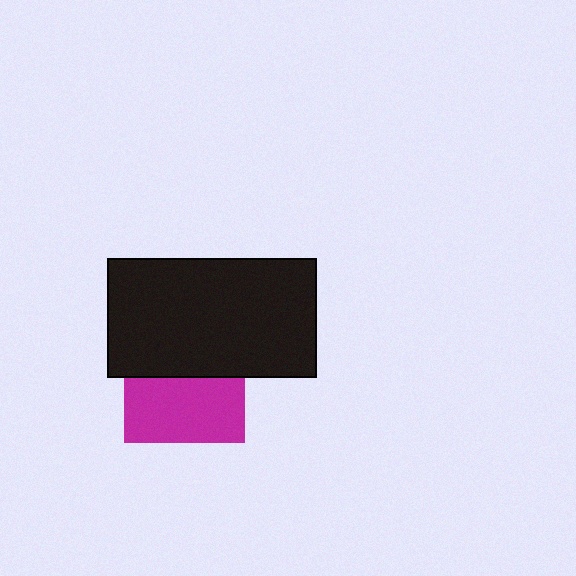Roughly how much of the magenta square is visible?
About half of it is visible (roughly 55%).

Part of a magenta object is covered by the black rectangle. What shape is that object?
It is a square.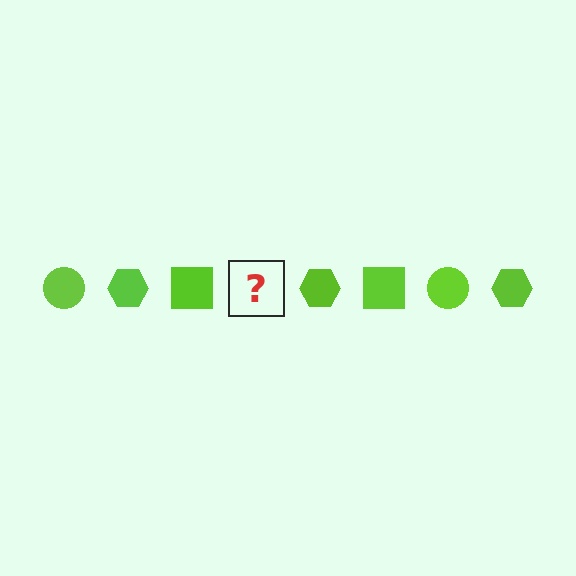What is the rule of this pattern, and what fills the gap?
The rule is that the pattern cycles through circle, hexagon, square shapes in lime. The gap should be filled with a lime circle.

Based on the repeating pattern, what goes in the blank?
The blank should be a lime circle.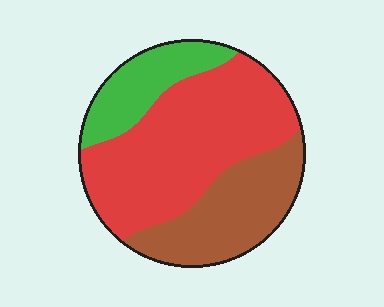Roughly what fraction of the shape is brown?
Brown takes up between a quarter and a half of the shape.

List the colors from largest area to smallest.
From largest to smallest: red, brown, green.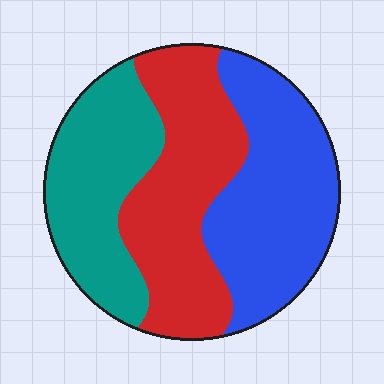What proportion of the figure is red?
Red takes up about one third (1/3) of the figure.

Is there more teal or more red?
Red.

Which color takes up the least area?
Teal, at roughly 30%.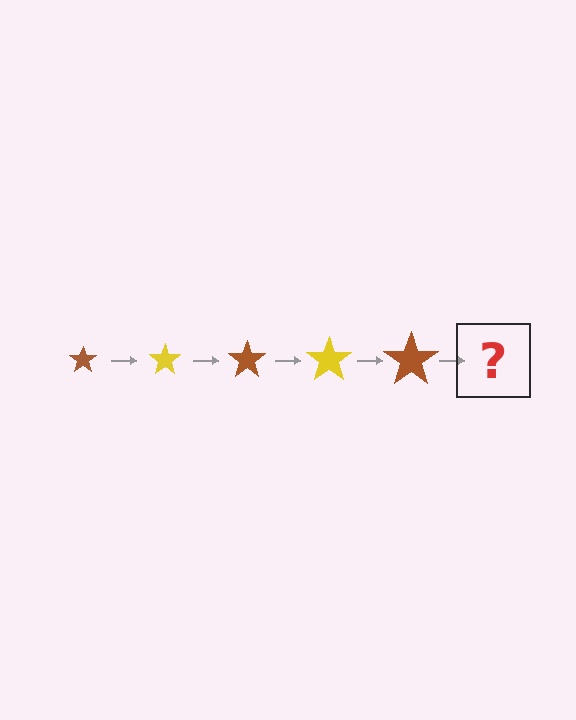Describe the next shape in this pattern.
It should be a yellow star, larger than the previous one.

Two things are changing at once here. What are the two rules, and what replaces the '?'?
The two rules are that the star grows larger each step and the color cycles through brown and yellow. The '?' should be a yellow star, larger than the previous one.